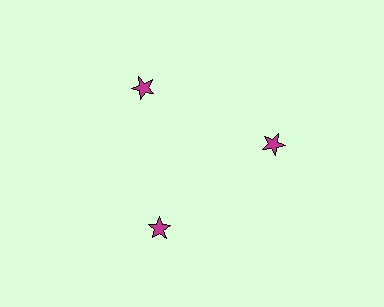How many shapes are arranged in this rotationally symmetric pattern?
There are 3 shapes, arranged in 3 groups of 1.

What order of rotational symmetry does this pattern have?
This pattern has 3-fold rotational symmetry.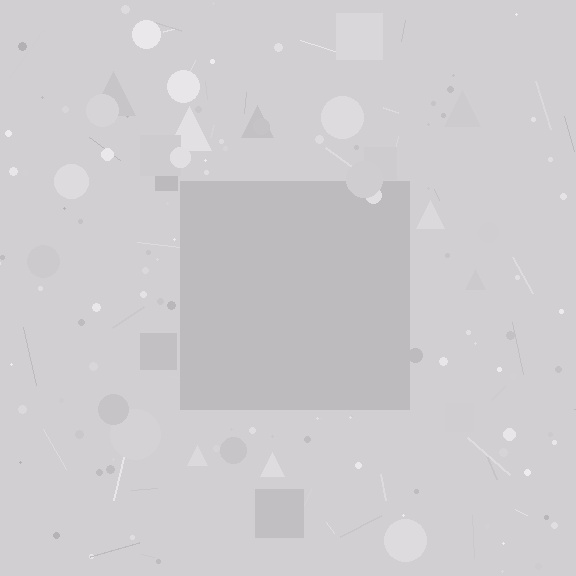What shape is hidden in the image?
A square is hidden in the image.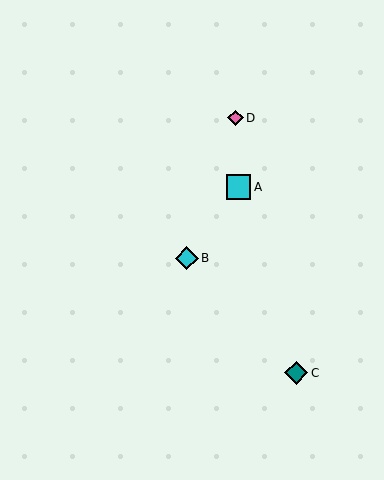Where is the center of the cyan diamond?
The center of the cyan diamond is at (187, 258).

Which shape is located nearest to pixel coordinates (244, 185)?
The cyan square (labeled A) at (239, 187) is nearest to that location.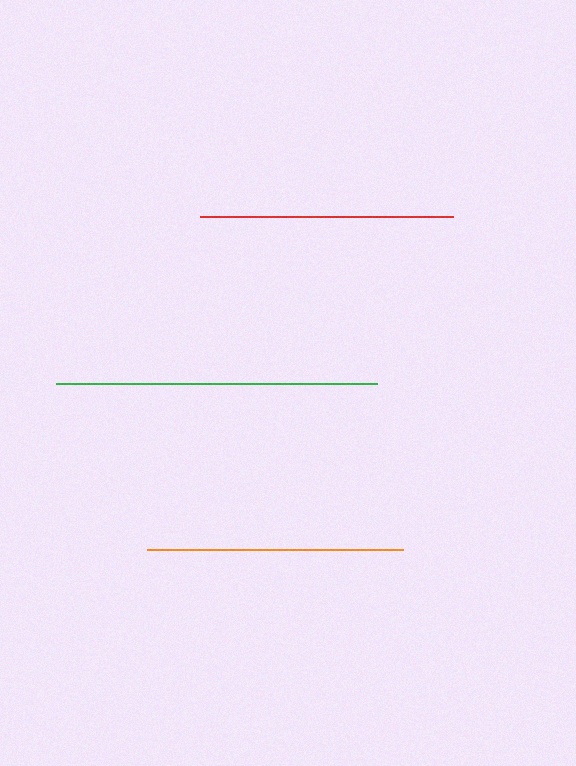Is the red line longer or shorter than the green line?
The green line is longer than the red line.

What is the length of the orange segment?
The orange segment is approximately 256 pixels long.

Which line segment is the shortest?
The red line is the shortest at approximately 253 pixels.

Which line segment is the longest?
The green line is the longest at approximately 321 pixels.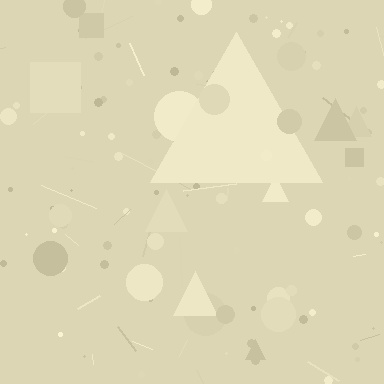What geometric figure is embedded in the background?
A triangle is embedded in the background.